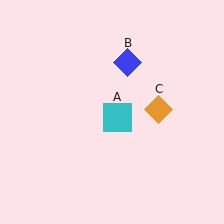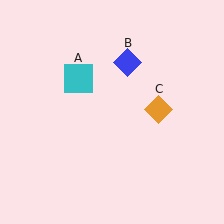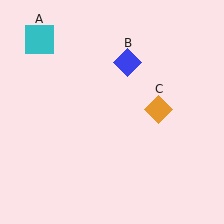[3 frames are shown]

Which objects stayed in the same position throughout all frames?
Blue diamond (object B) and orange diamond (object C) remained stationary.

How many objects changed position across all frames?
1 object changed position: cyan square (object A).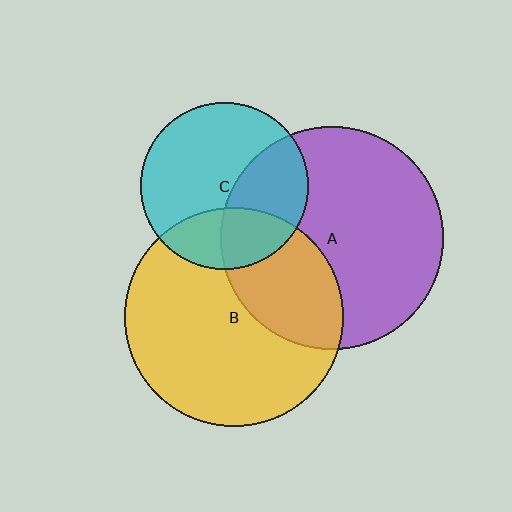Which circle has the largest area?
Circle A (purple).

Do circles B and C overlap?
Yes.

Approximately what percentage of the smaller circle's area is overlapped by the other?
Approximately 25%.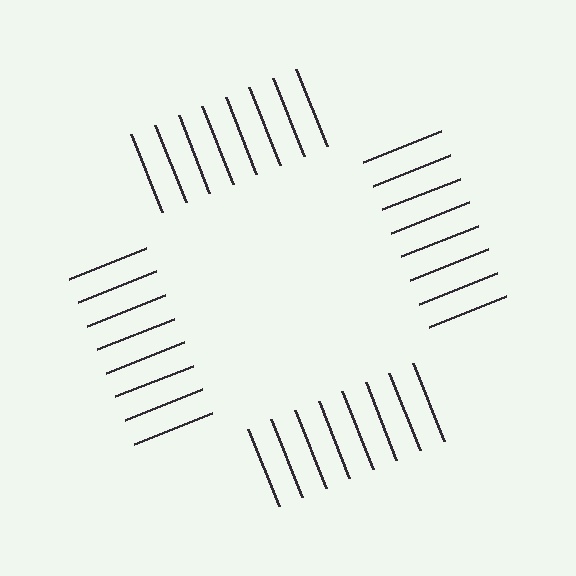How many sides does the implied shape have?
4 sides — the line-ends trace a square.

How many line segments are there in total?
32 — 8 along each of the 4 edges.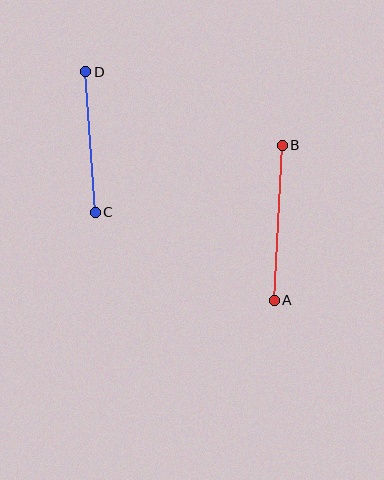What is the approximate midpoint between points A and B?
The midpoint is at approximately (278, 223) pixels.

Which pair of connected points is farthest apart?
Points A and B are farthest apart.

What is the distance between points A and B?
The distance is approximately 155 pixels.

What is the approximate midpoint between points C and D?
The midpoint is at approximately (91, 142) pixels.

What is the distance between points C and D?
The distance is approximately 141 pixels.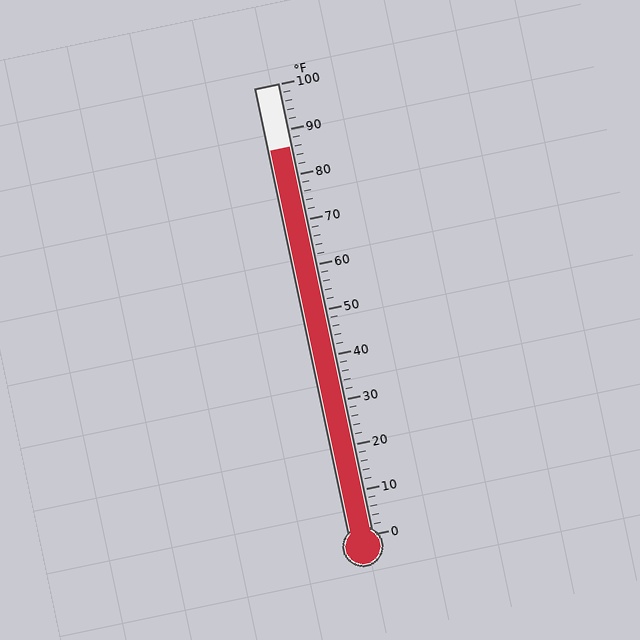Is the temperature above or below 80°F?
The temperature is above 80°F.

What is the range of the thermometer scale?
The thermometer scale ranges from 0°F to 100°F.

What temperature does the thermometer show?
The thermometer shows approximately 86°F.